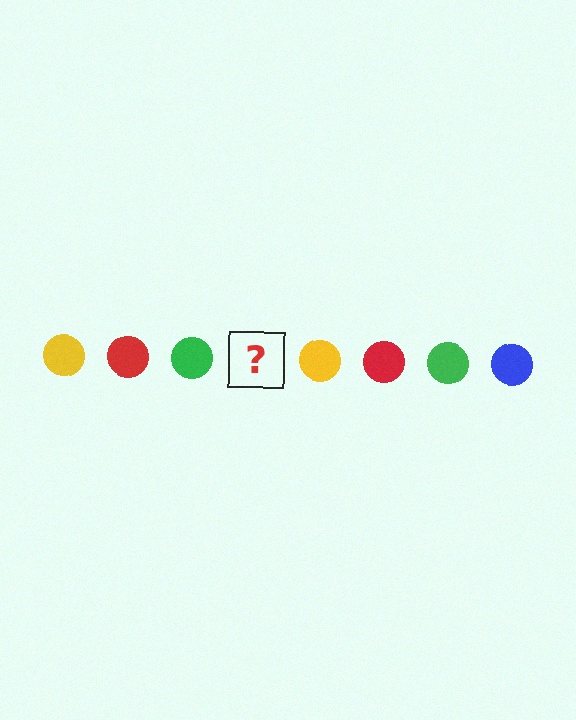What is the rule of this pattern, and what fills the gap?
The rule is that the pattern cycles through yellow, red, green, blue circles. The gap should be filled with a blue circle.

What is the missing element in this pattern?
The missing element is a blue circle.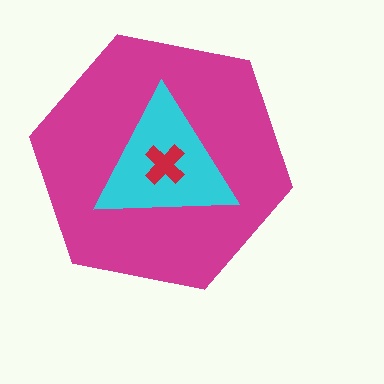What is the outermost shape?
The magenta hexagon.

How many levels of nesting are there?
3.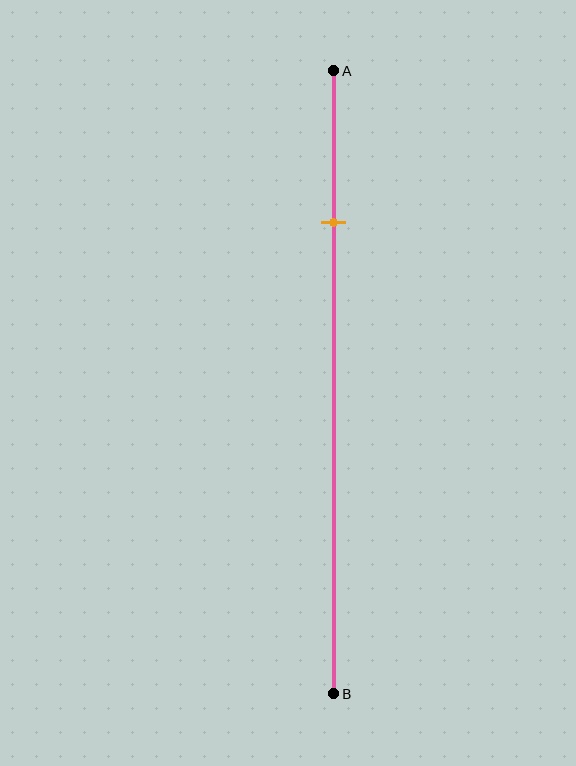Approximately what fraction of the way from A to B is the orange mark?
The orange mark is approximately 25% of the way from A to B.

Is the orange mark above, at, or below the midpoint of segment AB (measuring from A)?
The orange mark is above the midpoint of segment AB.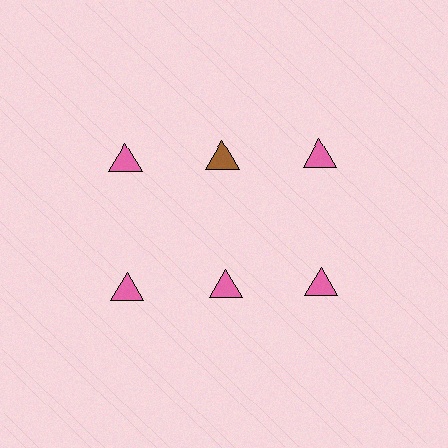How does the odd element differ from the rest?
It has a different color: brown instead of pink.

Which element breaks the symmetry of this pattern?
The brown triangle in the top row, second from left column breaks the symmetry. All other shapes are pink triangles.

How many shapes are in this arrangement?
There are 6 shapes arranged in a grid pattern.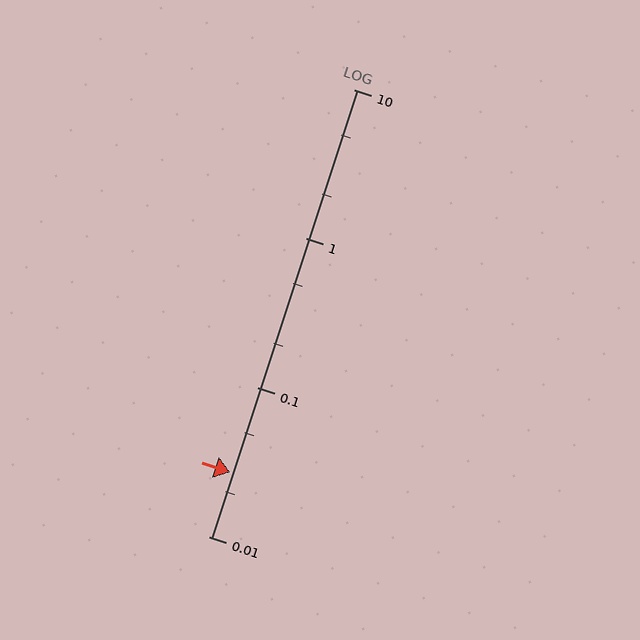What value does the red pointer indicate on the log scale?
The pointer indicates approximately 0.027.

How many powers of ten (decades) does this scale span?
The scale spans 3 decades, from 0.01 to 10.